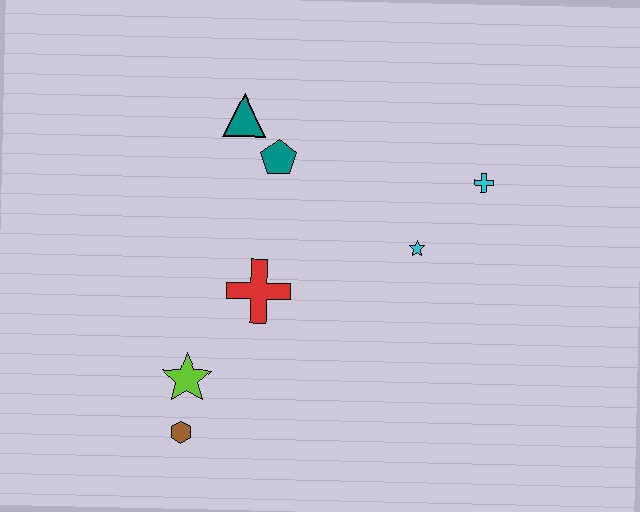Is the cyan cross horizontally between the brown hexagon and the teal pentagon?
No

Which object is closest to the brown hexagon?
The lime star is closest to the brown hexagon.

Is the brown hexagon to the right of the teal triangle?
No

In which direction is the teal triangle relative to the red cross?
The teal triangle is above the red cross.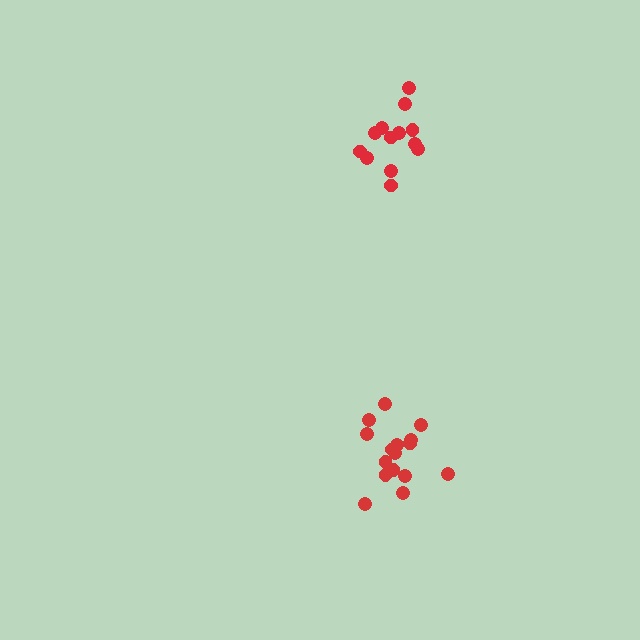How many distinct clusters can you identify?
There are 2 distinct clusters.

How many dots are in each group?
Group 1: 16 dots, Group 2: 13 dots (29 total).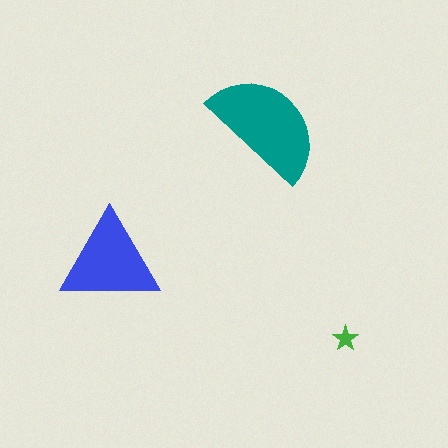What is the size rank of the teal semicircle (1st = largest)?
1st.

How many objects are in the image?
There are 3 objects in the image.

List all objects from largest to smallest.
The teal semicircle, the blue triangle, the green star.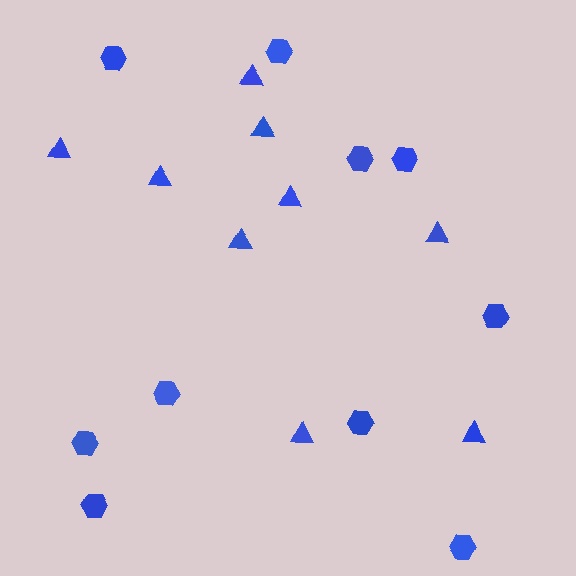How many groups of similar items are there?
There are 2 groups: one group of hexagons (10) and one group of triangles (9).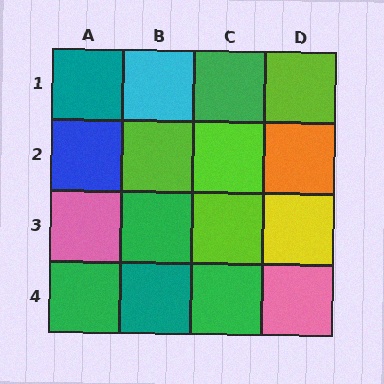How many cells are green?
4 cells are green.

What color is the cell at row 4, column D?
Pink.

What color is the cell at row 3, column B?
Green.